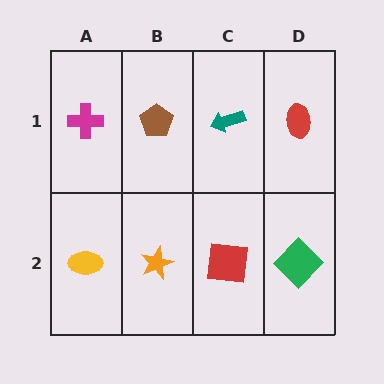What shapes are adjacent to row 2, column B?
A brown pentagon (row 1, column B), a yellow ellipse (row 2, column A), a red square (row 2, column C).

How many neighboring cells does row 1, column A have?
2.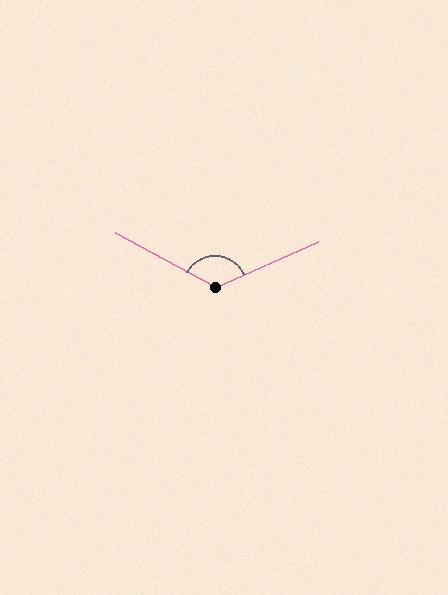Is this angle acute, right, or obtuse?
It is obtuse.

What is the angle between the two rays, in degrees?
Approximately 127 degrees.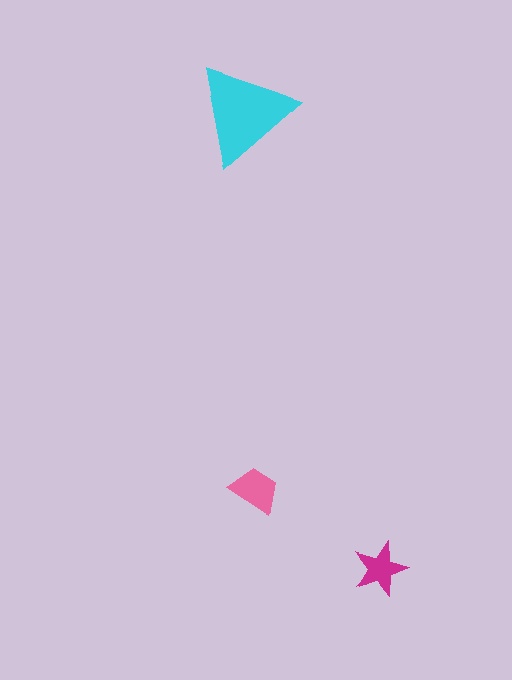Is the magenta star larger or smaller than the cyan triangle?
Smaller.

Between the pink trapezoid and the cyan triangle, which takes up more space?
The cyan triangle.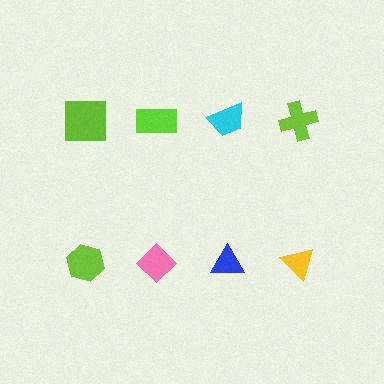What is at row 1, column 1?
A lime square.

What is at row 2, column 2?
A pink diamond.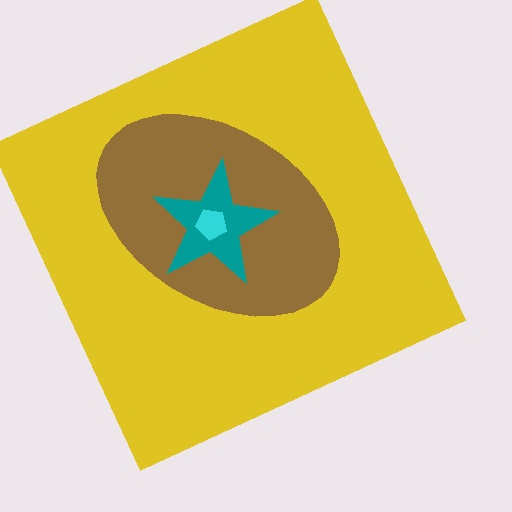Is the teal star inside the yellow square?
Yes.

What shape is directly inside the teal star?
The cyan pentagon.